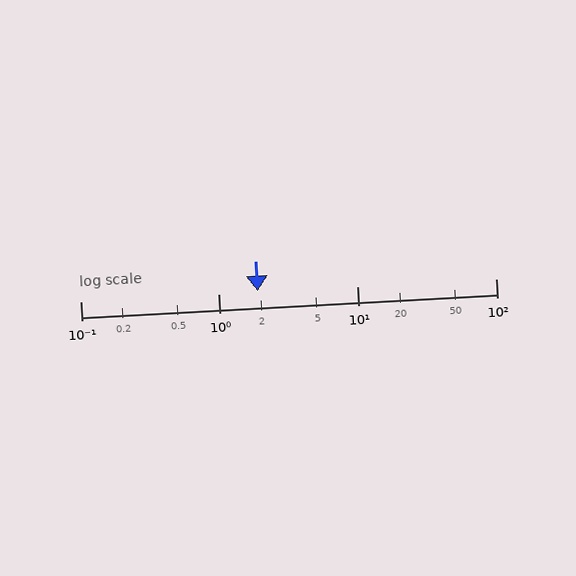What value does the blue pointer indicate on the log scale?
The pointer indicates approximately 1.9.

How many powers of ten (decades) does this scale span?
The scale spans 3 decades, from 0.1 to 100.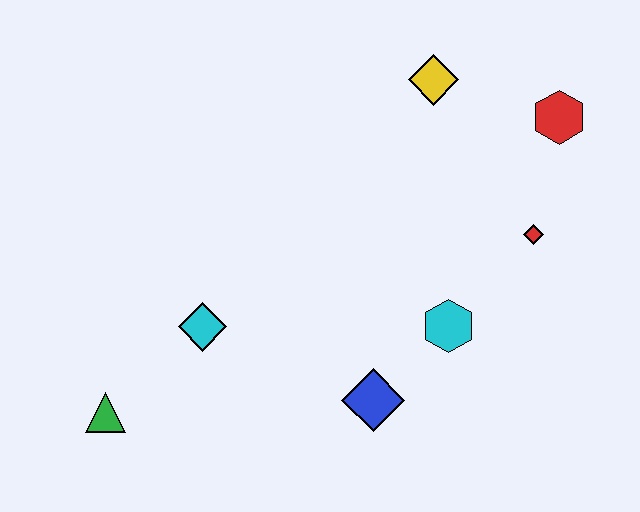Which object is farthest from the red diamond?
The green triangle is farthest from the red diamond.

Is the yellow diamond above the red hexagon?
Yes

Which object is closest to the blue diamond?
The cyan hexagon is closest to the blue diamond.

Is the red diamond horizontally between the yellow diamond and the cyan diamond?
No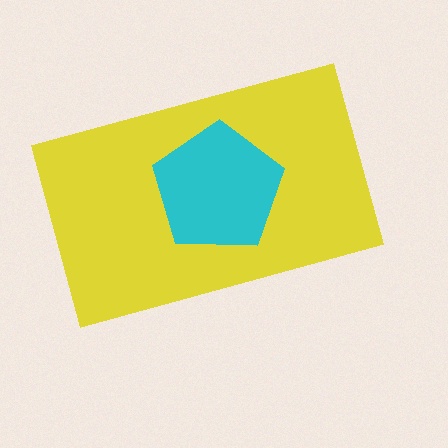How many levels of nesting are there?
2.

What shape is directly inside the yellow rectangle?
The cyan pentagon.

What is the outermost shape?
The yellow rectangle.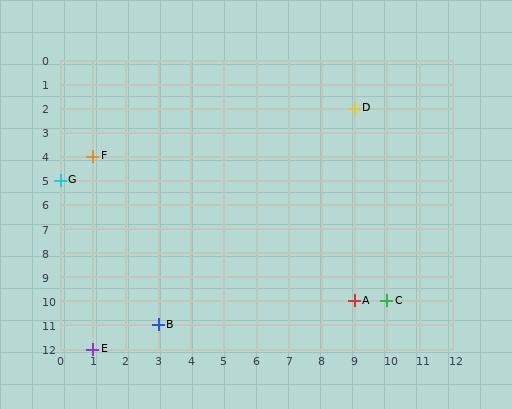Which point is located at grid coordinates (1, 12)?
Point E is at (1, 12).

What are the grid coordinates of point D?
Point D is at grid coordinates (9, 2).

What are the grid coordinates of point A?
Point A is at grid coordinates (9, 10).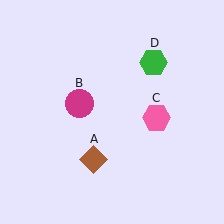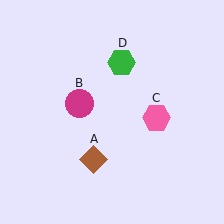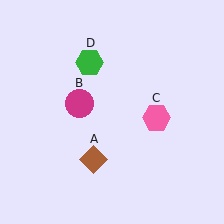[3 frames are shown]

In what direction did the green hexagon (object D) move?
The green hexagon (object D) moved left.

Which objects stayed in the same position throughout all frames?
Brown diamond (object A) and magenta circle (object B) and pink hexagon (object C) remained stationary.